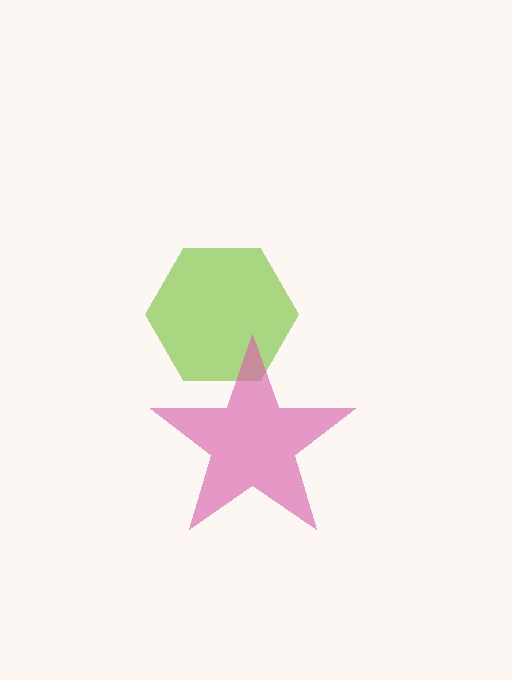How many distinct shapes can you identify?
There are 2 distinct shapes: a lime hexagon, a pink star.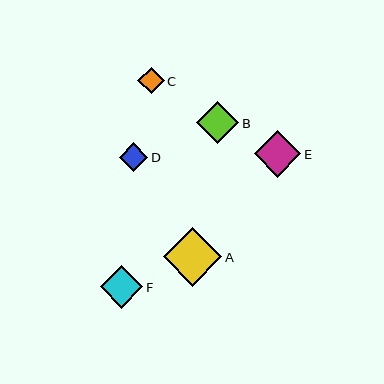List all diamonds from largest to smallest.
From largest to smallest: A, E, B, F, D, C.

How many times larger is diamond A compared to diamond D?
Diamond A is approximately 2.1 times the size of diamond D.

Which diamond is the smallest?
Diamond C is the smallest with a size of approximately 26 pixels.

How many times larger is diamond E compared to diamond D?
Diamond E is approximately 1.6 times the size of diamond D.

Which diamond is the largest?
Diamond A is the largest with a size of approximately 59 pixels.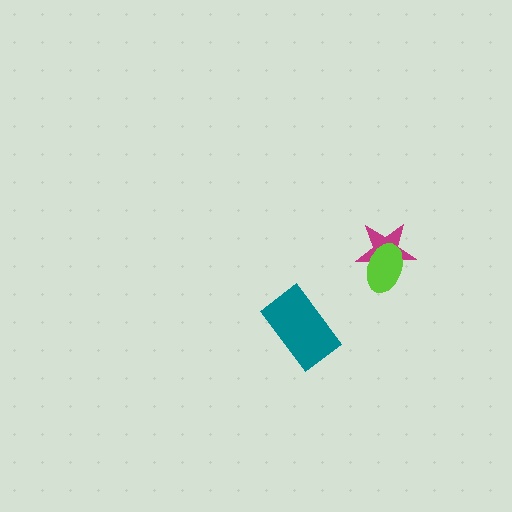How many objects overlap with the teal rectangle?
0 objects overlap with the teal rectangle.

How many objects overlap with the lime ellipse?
1 object overlaps with the lime ellipse.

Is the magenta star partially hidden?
Yes, it is partially covered by another shape.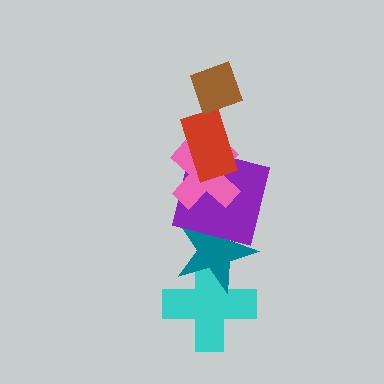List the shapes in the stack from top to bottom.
From top to bottom: the brown diamond, the red rectangle, the pink cross, the purple square, the teal star, the cyan cross.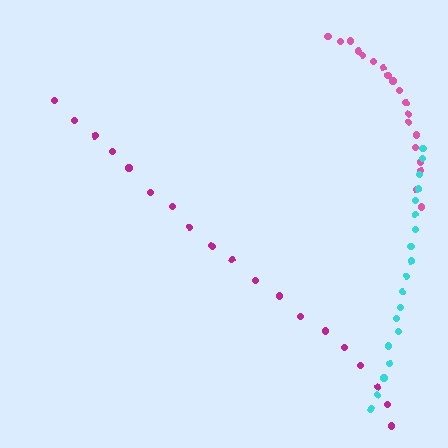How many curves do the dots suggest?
There are 3 distinct paths.